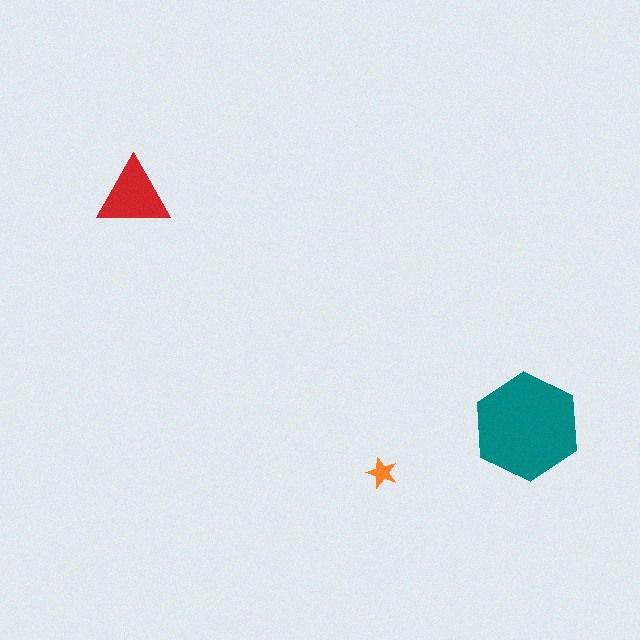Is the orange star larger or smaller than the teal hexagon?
Smaller.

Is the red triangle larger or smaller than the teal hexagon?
Smaller.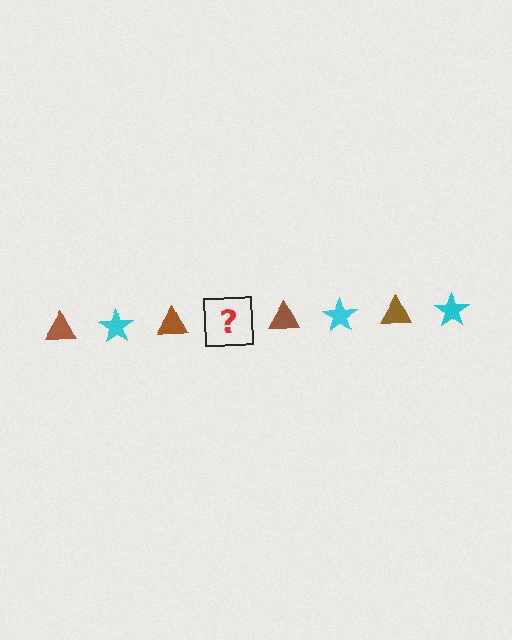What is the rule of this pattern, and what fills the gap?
The rule is that the pattern alternates between brown triangle and cyan star. The gap should be filled with a cyan star.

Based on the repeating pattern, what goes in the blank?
The blank should be a cyan star.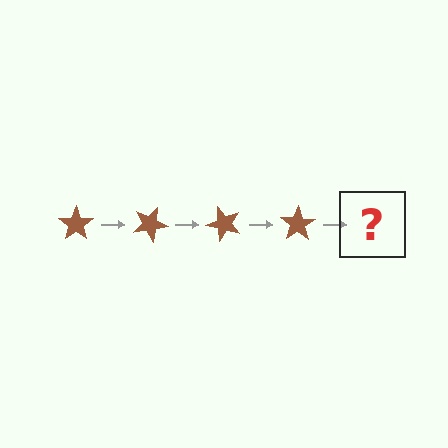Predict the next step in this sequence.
The next step is a brown star rotated 100 degrees.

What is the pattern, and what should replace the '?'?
The pattern is that the star rotates 25 degrees each step. The '?' should be a brown star rotated 100 degrees.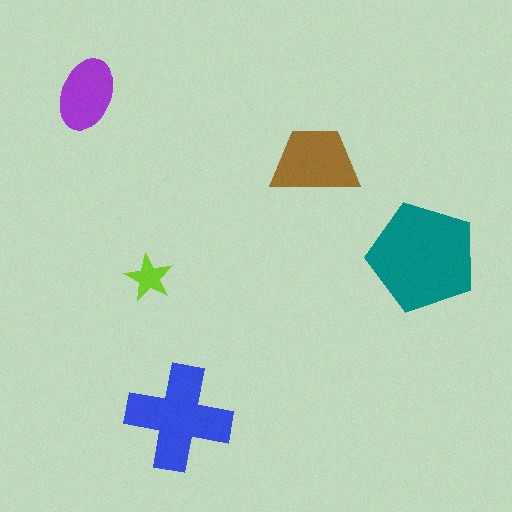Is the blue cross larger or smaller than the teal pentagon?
Smaller.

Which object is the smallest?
The lime star.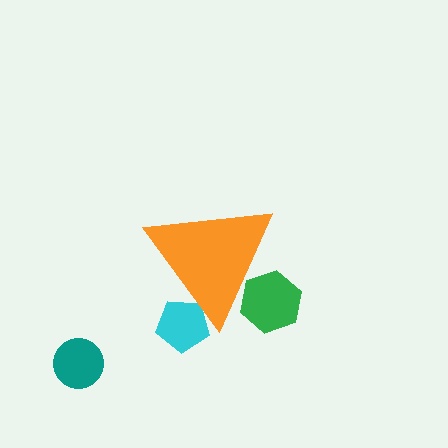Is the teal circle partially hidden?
No, the teal circle is fully visible.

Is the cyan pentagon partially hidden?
Yes, the cyan pentagon is partially hidden behind the orange triangle.